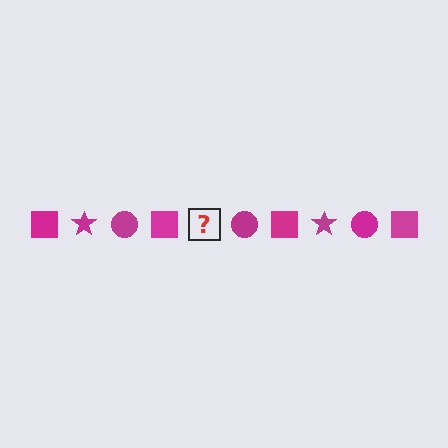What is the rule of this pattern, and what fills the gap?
The rule is that the pattern cycles through square, star, circle shapes in magenta. The gap should be filled with a magenta star.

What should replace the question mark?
The question mark should be replaced with a magenta star.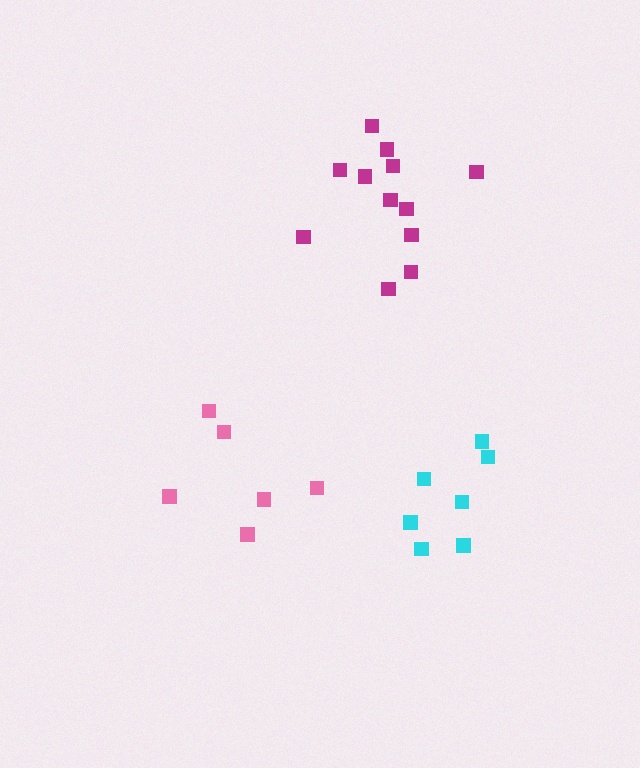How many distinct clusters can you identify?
There are 3 distinct clusters.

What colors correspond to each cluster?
The clusters are colored: pink, cyan, magenta.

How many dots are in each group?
Group 1: 6 dots, Group 2: 7 dots, Group 3: 12 dots (25 total).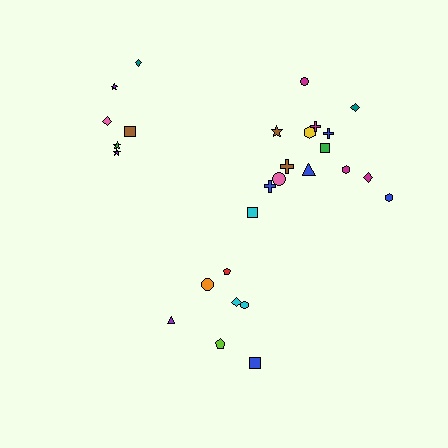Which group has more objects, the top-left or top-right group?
The top-right group.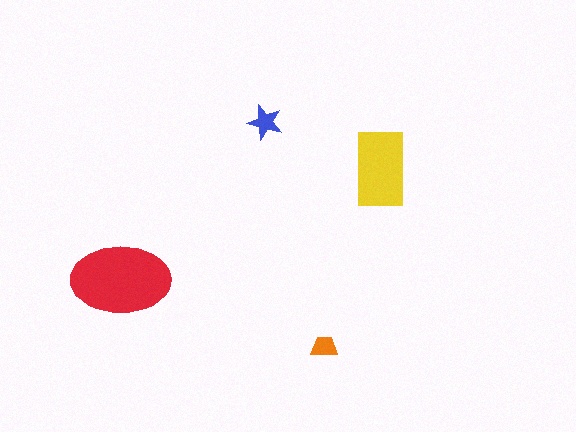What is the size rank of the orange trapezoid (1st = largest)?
4th.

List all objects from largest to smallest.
The red ellipse, the yellow rectangle, the blue star, the orange trapezoid.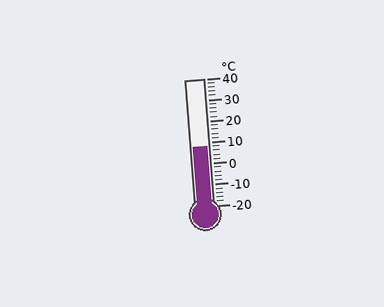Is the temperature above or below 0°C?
The temperature is above 0°C.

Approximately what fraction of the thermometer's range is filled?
The thermometer is filled to approximately 45% of its range.